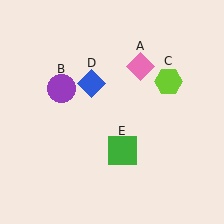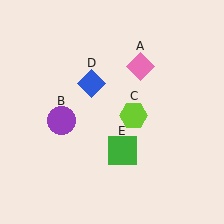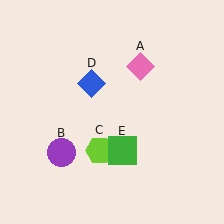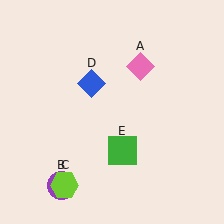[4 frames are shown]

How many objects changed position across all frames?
2 objects changed position: purple circle (object B), lime hexagon (object C).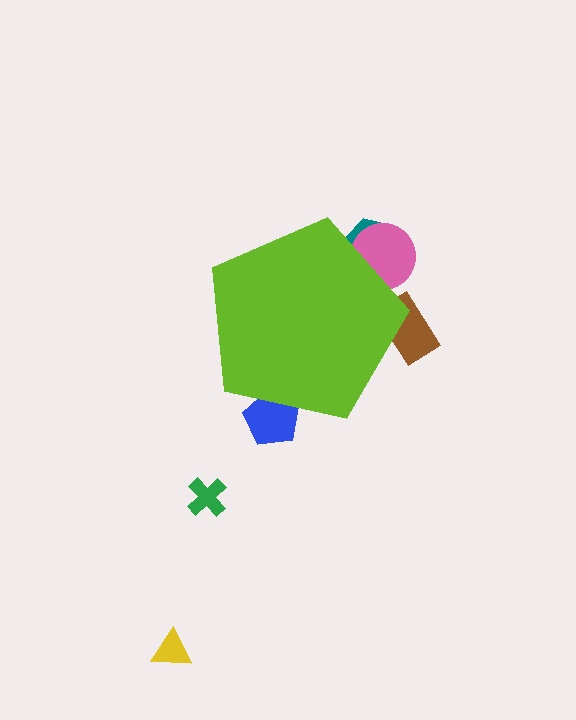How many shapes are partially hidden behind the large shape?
4 shapes are partially hidden.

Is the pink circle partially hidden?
Yes, the pink circle is partially hidden behind the lime pentagon.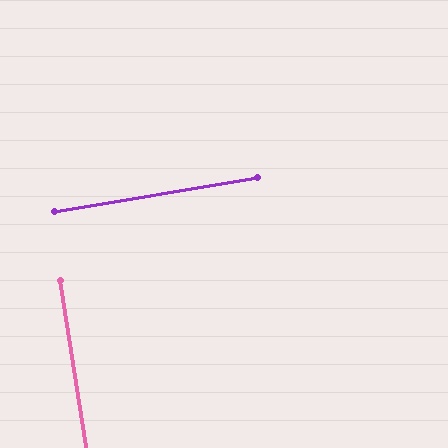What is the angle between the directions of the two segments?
Approximately 90 degrees.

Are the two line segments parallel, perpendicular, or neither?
Perpendicular — they meet at approximately 90°.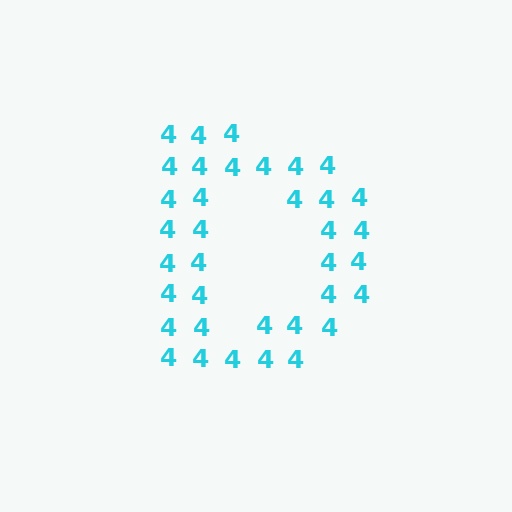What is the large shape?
The large shape is the letter D.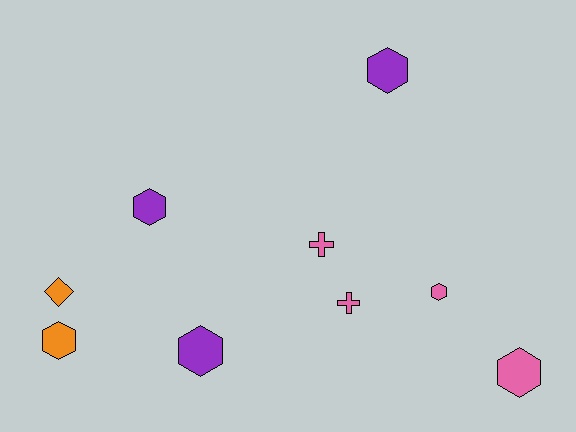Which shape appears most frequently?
Hexagon, with 6 objects.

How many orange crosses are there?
There are no orange crosses.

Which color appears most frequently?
Pink, with 4 objects.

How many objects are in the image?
There are 9 objects.